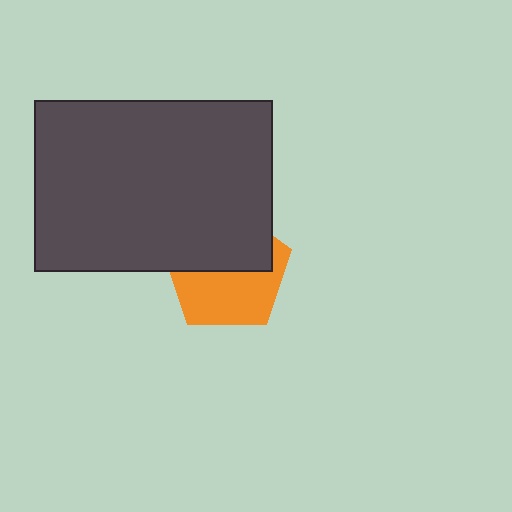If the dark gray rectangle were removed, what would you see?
You would see the complete orange pentagon.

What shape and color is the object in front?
The object in front is a dark gray rectangle.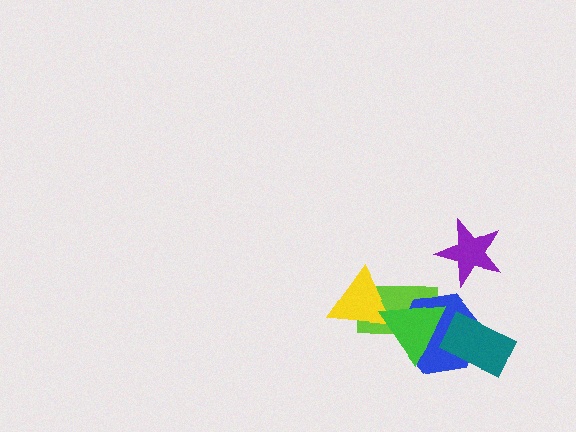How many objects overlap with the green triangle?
3 objects overlap with the green triangle.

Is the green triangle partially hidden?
No, no other shape covers it.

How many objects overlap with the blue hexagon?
3 objects overlap with the blue hexagon.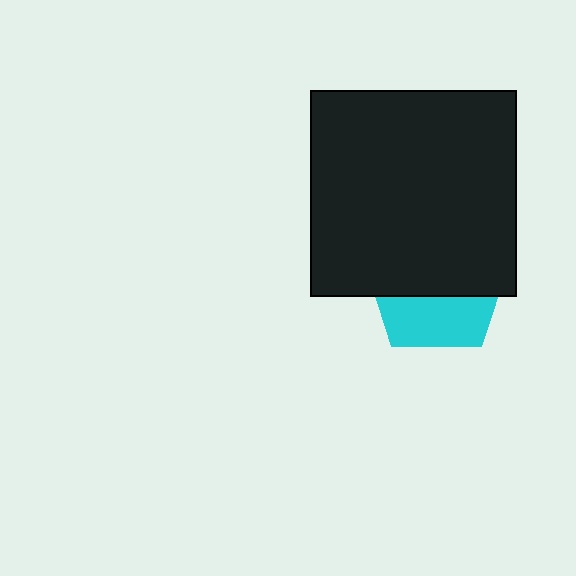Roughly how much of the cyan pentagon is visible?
A small part of it is visible (roughly 38%).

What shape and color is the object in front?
The object in front is a black square.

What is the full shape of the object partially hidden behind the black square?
The partially hidden object is a cyan pentagon.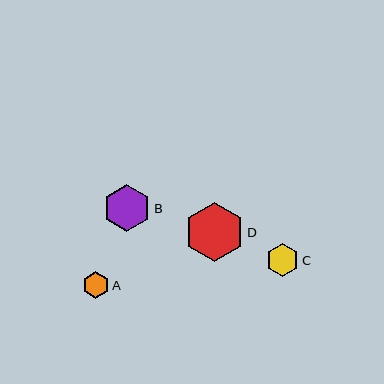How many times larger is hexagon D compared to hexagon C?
Hexagon D is approximately 1.8 times the size of hexagon C.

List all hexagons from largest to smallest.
From largest to smallest: D, B, C, A.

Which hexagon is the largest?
Hexagon D is the largest with a size of approximately 59 pixels.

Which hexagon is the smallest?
Hexagon A is the smallest with a size of approximately 26 pixels.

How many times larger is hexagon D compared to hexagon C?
Hexagon D is approximately 1.8 times the size of hexagon C.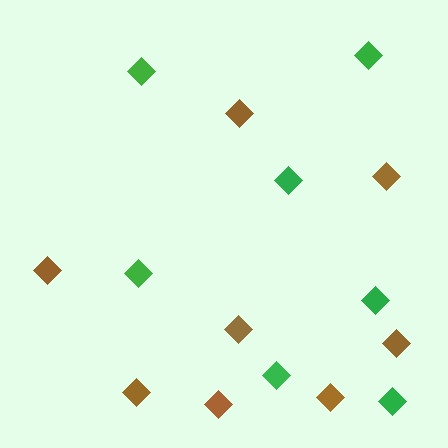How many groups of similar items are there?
There are 2 groups: one group of green diamonds (7) and one group of brown diamonds (8).